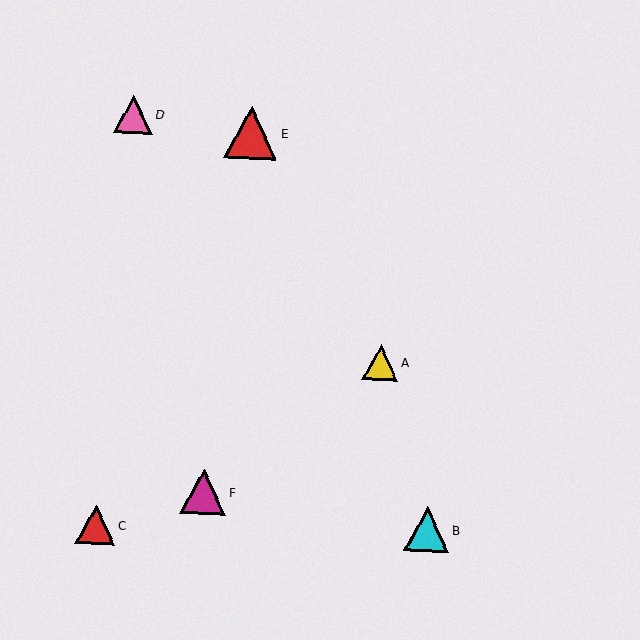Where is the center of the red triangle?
The center of the red triangle is at (96, 525).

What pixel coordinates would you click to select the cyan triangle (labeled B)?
Click at (427, 529) to select the cyan triangle B.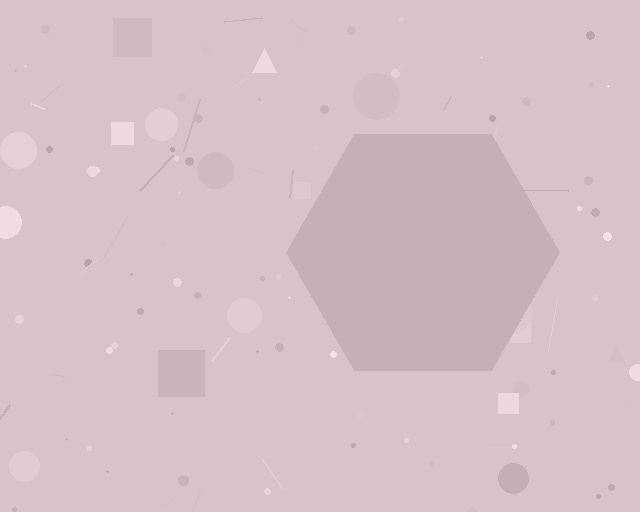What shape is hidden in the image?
A hexagon is hidden in the image.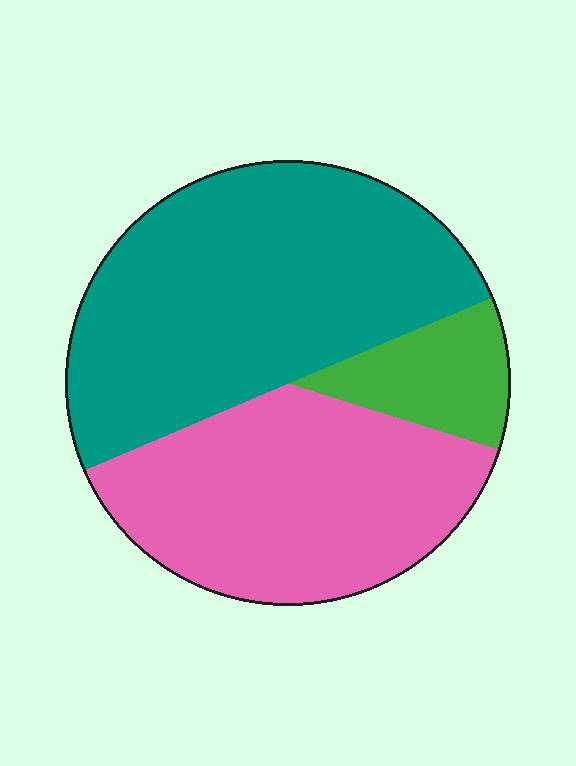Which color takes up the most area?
Teal, at roughly 50%.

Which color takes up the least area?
Green, at roughly 10%.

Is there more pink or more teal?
Teal.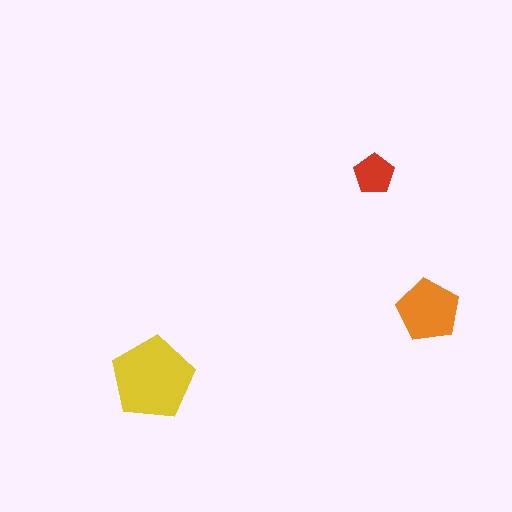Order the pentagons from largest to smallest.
the yellow one, the orange one, the red one.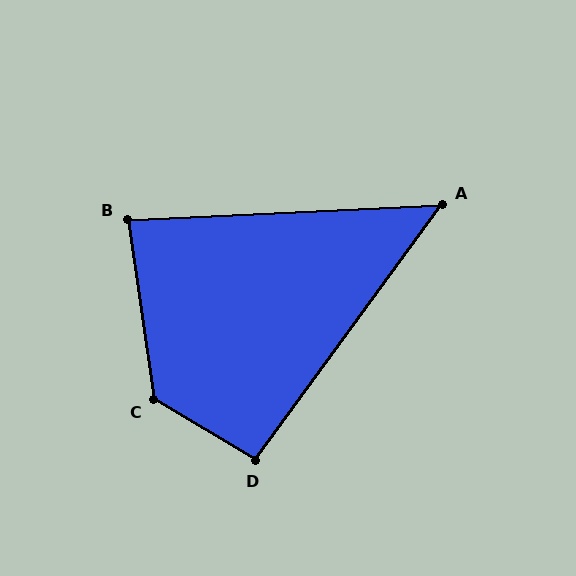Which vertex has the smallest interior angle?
A, at approximately 51 degrees.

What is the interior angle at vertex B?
Approximately 84 degrees (acute).